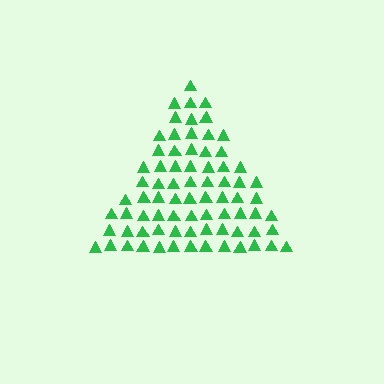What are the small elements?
The small elements are triangles.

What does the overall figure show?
The overall figure shows a triangle.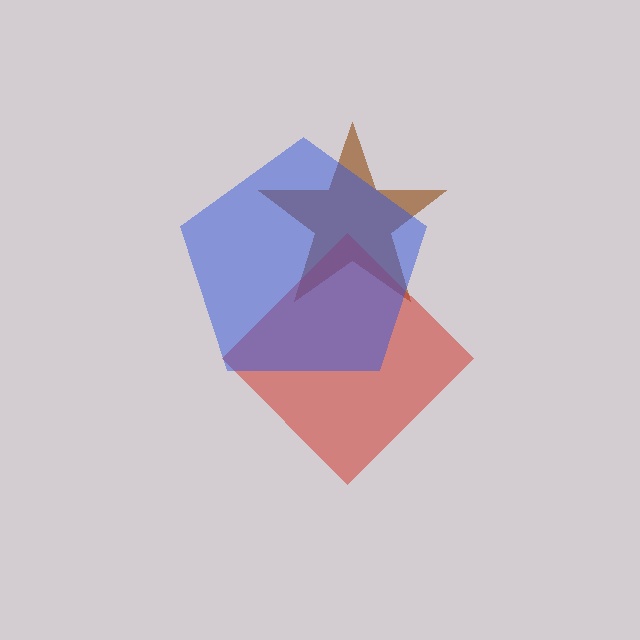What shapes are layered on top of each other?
The layered shapes are: a brown star, a red diamond, a blue pentagon.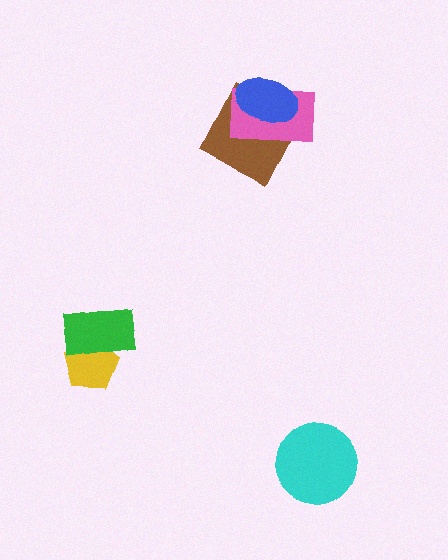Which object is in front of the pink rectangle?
The blue ellipse is in front of the pink rectangle.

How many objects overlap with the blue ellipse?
2 objects overlap with the blue ellipse.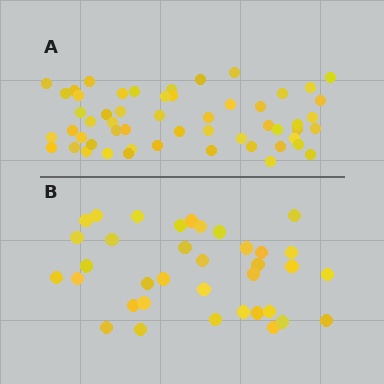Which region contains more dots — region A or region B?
Region A (the top region) has more dots.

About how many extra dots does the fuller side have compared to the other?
Region A has approximately 20 more dots than region B.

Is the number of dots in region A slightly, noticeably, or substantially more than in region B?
Region A has substantially more. The ratio is roughly 1.5 to 1.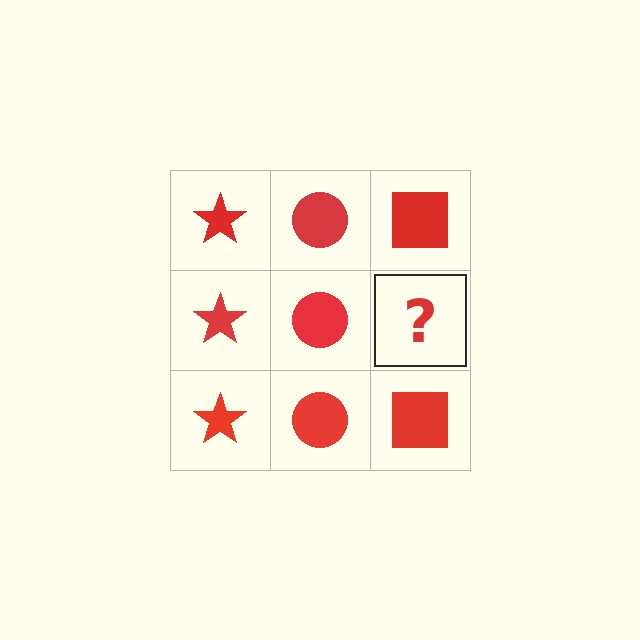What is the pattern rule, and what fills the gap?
The rule is that each column has a consistent shape. The gap should be filled with a red square.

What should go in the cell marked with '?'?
The missing cell should contain a red square.